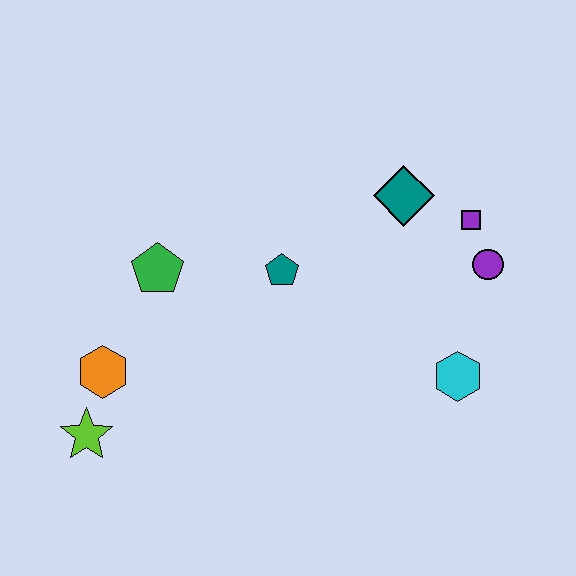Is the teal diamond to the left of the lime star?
No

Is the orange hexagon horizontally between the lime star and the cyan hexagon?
Yes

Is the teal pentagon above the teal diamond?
No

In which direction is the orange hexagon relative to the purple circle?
The orange hexagon is to the left of the purple circle.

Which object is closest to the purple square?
The purple circle is closest to the purple square.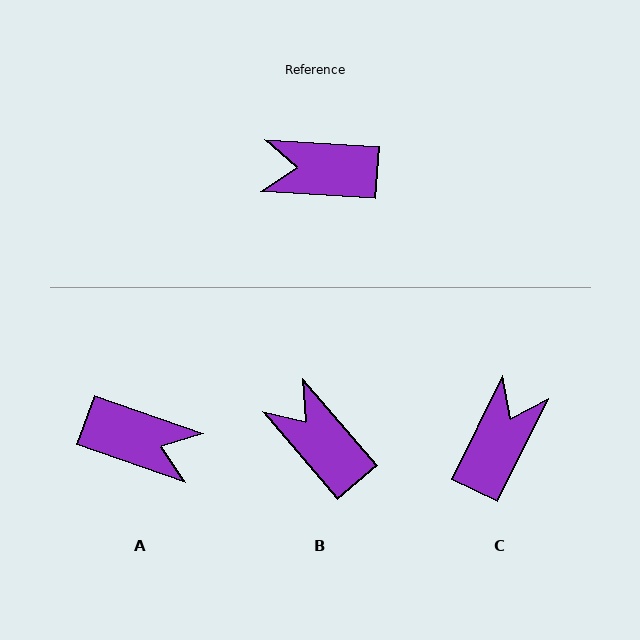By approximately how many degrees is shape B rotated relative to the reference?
Approximately 46 degrees clockwise.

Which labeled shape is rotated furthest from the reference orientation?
A, about 164 degrees away.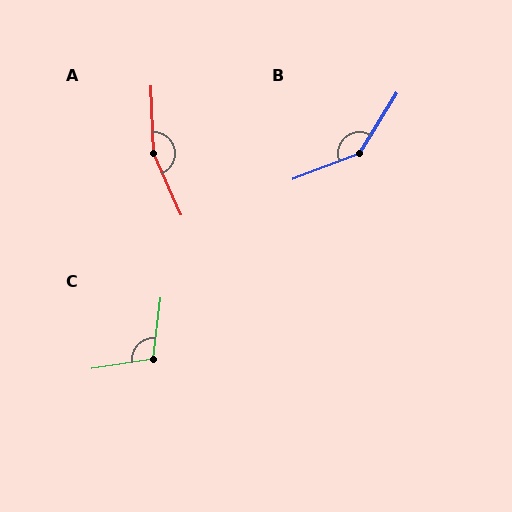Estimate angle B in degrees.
Approximately 143 degrees.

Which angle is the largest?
A, at approximately 158 degrees.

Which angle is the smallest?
C, at approximately 105 degrees.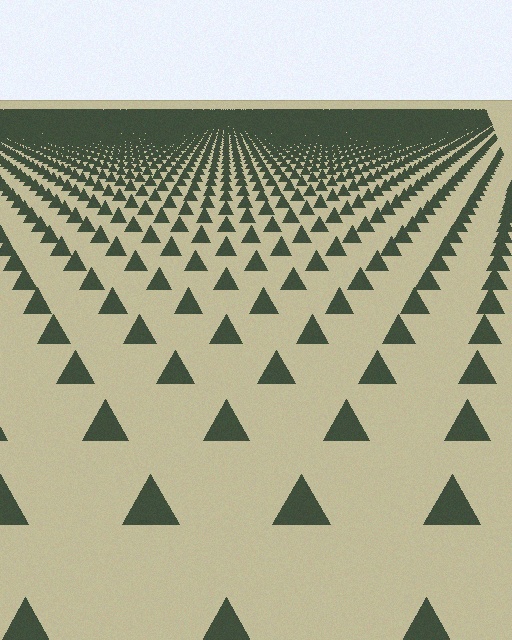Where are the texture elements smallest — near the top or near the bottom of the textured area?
Near the top.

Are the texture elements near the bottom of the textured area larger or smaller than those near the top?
Larger. Near the bottom, elements are closer to the viewer and appear at a bigger on-screen size.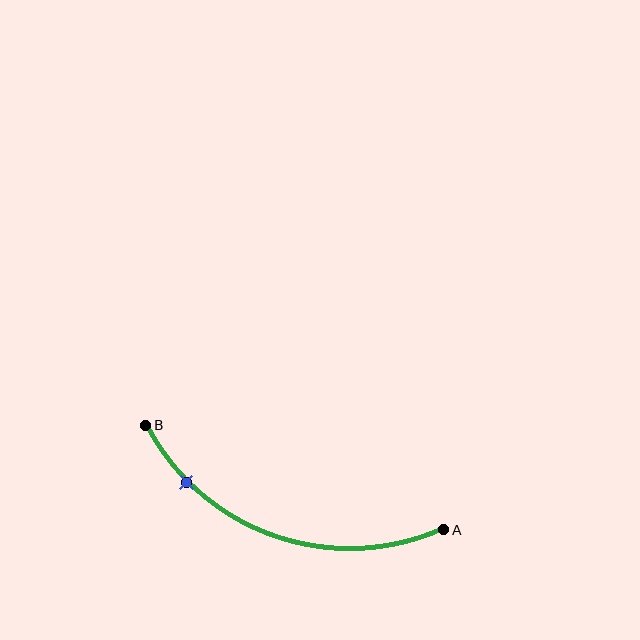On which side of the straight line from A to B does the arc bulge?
The arc bulges below the straight line connecting A and B.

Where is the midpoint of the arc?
The arc midpoint is the point on the curve farthest from the straight line joining A and B. It sits below that line.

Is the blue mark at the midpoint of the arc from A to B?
No. The blue mark lies on the arc but is closer to endpoint B. The arc midpoint would be at the point on the curve equidistant along the arc from both A and B.